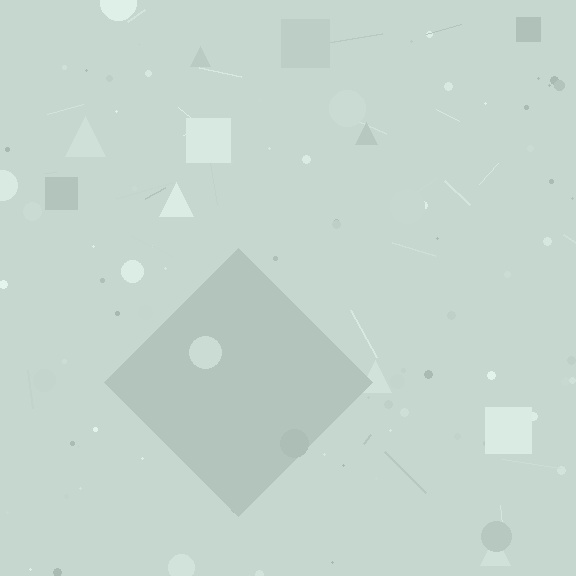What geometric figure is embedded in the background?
A diamond is embedded in the background.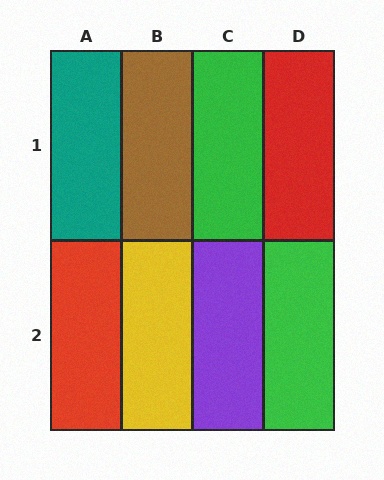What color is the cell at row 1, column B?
Brown.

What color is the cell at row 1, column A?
Teal.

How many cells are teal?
1 cell is teal.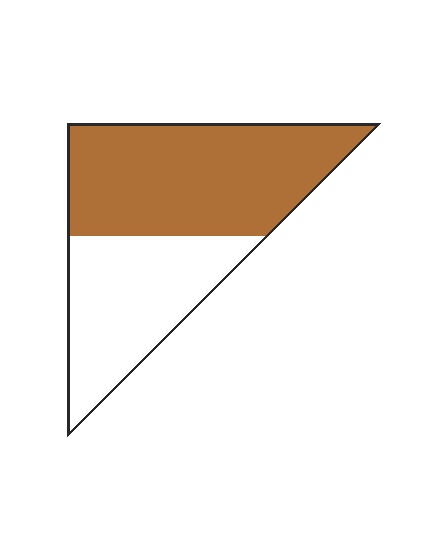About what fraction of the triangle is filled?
About three fifths (3/5).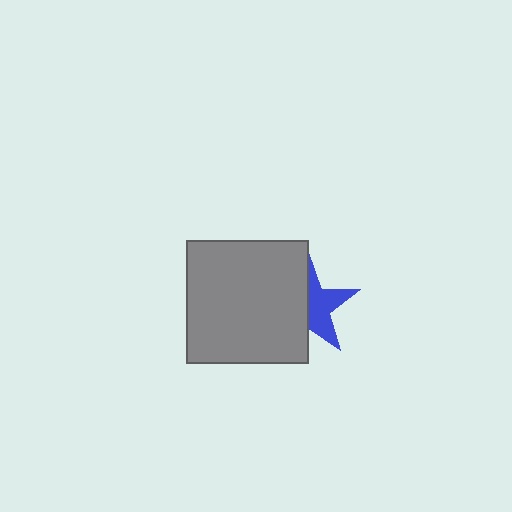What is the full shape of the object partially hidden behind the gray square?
The partially hidden object is a blue star.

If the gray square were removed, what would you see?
You would see the complete blue star.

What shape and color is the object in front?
The object in front is a gray square.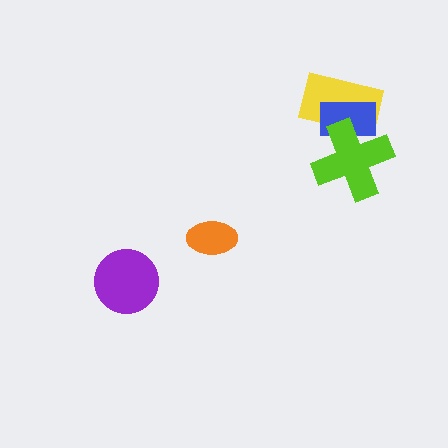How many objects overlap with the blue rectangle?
2 objects overlap with the blue rectangle.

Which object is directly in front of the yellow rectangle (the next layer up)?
The blue rectangle is directly in front of the yellow rectangle.